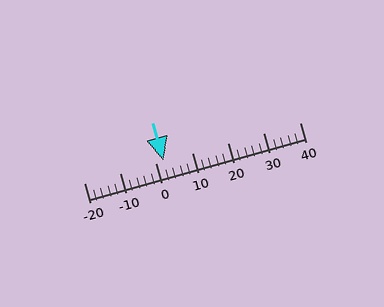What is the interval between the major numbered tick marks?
The major tick marks are spaced 10 units apart.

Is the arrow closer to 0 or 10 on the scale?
The arrow is closer to 0.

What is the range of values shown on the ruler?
The ruler shows values from -20 to 40.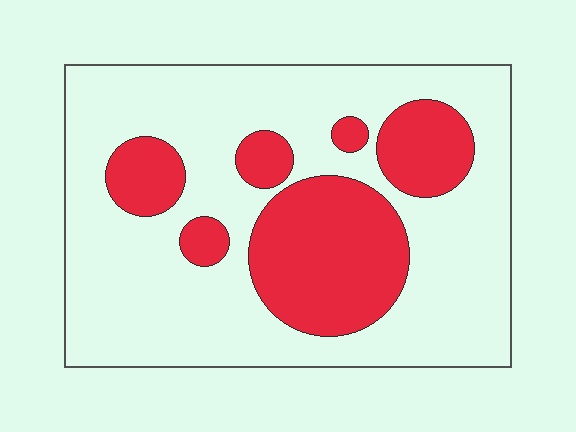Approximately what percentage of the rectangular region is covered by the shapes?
Approximately 30%.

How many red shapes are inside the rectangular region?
6.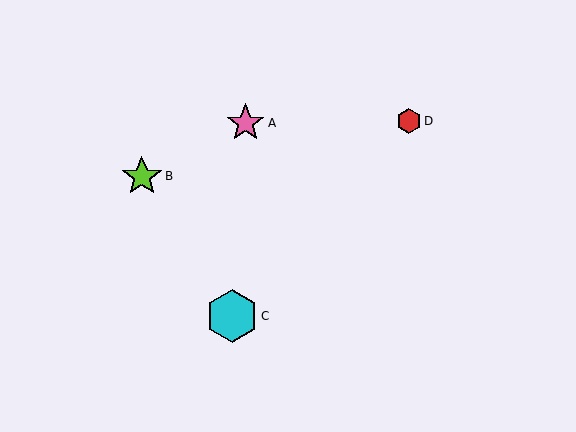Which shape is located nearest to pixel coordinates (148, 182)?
The lime star (labeled B) at (142, 176) is nearest to that location.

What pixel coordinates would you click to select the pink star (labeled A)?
Click at (246, 123) to select the pink star A.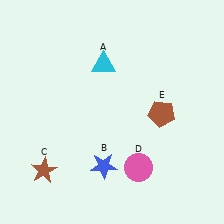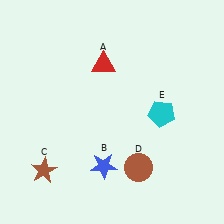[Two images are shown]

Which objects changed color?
A changed from cyan to red. D changed from pink to brown. E changed from brown to cyan.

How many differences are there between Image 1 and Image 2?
There are 3 differences between the two images.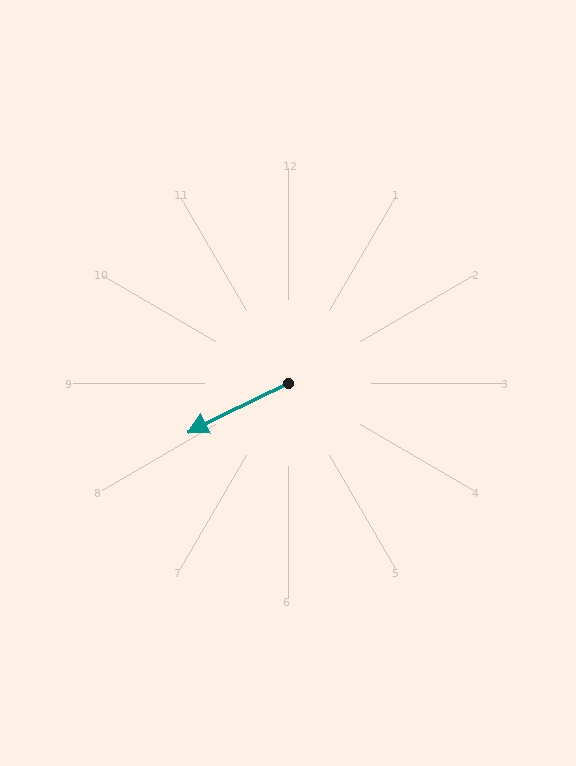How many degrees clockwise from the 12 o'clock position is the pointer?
Approximately 244 degrees.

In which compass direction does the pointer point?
Southwest.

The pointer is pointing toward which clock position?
Roughly 8 o'clock.